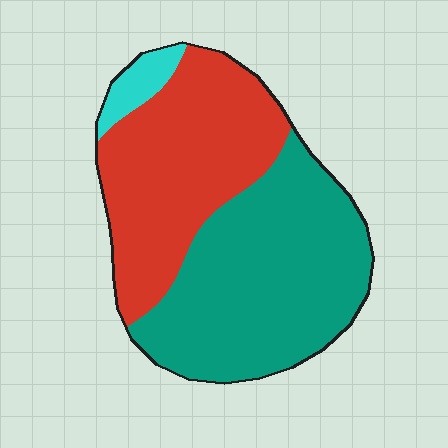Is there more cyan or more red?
Red.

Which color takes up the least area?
Cyan, at roughly 5%.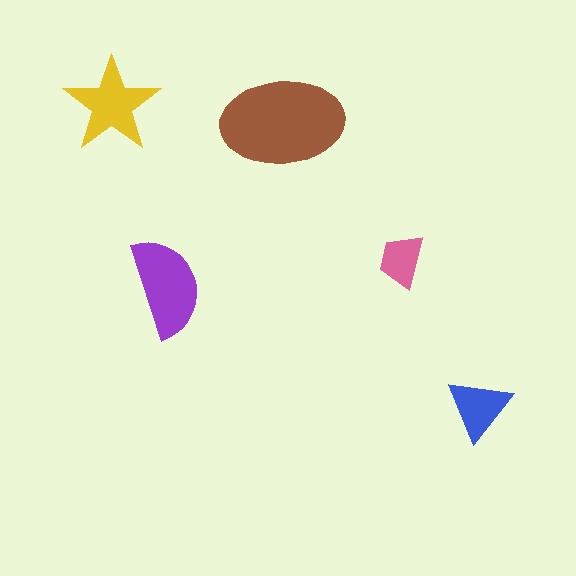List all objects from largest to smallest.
The brown ellipse, the purple semicircle, the yellow star, the blue triangle, the pink trapezoid.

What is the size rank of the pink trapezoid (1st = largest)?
5th.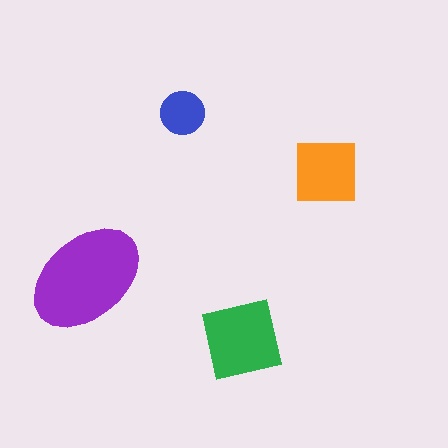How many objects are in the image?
There are 4 objects in the image.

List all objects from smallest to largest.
The blue circle, the orange square, the green square, the purple ellipse.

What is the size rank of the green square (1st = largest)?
2nd.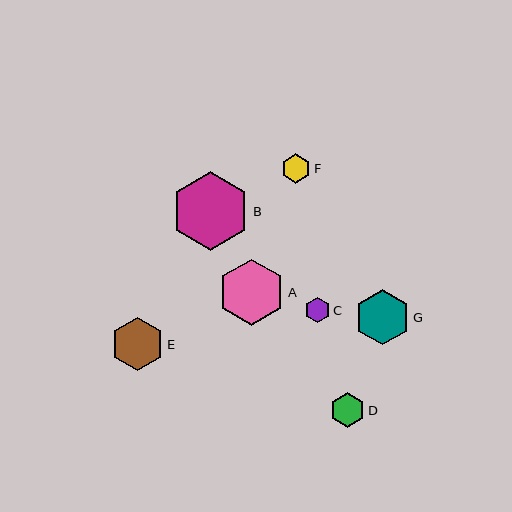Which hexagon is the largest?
Hexagon B is the largest with a size of approximately 79 pixels.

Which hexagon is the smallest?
Hexagon C is the smallest with a size of approximately 25 pixels.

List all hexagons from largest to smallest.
From largest to smallest: B, A, G, E, D, F, C.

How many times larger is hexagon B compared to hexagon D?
Hexagon B is approximately 2.3 times the size of hexagon D.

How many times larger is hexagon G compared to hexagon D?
Hexagon G is approximately 1.6 times the size of hexagon D.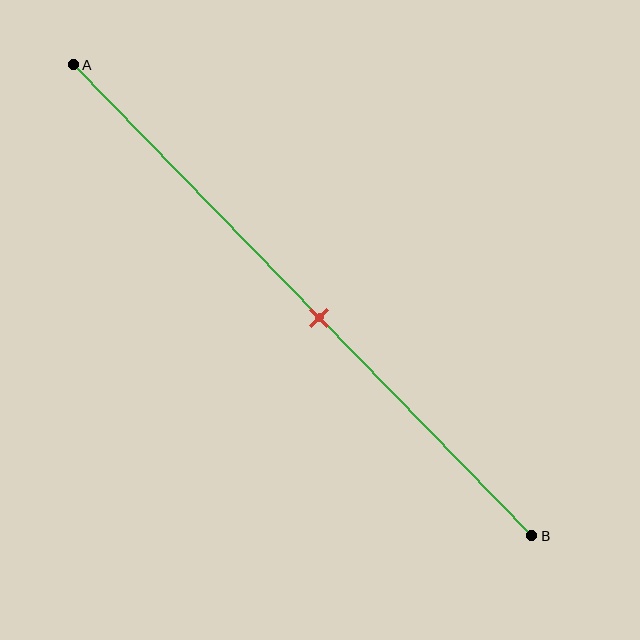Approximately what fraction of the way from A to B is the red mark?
The red mark is approximately 55% of the way from A to B.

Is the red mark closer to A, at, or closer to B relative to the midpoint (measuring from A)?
The red mark is closer to point B than the midpoint of segment AB.